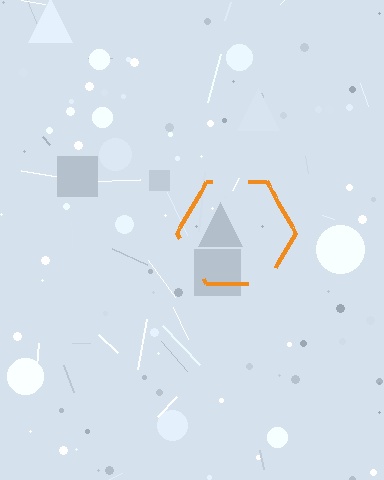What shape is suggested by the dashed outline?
The dashed outline suggests a hexagon.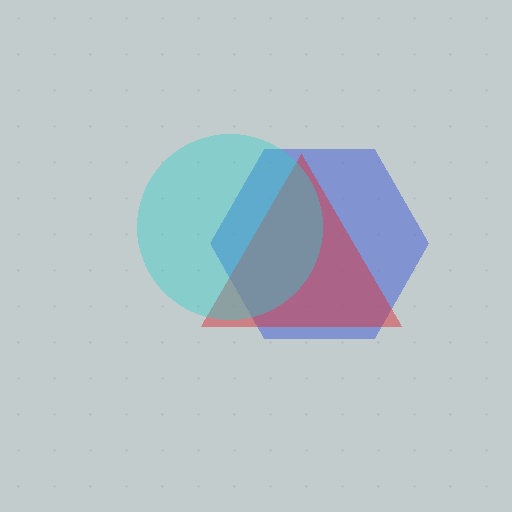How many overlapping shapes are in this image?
There are 3 overlapping shapes in the image.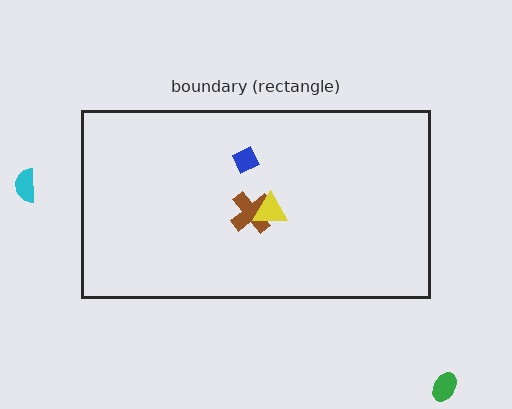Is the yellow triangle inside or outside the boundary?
Inside.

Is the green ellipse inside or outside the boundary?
Outside.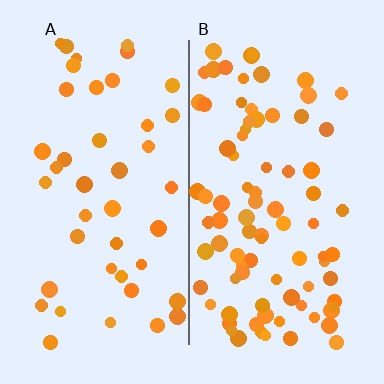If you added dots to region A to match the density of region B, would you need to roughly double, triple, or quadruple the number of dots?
Approximately double.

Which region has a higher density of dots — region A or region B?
B (the right).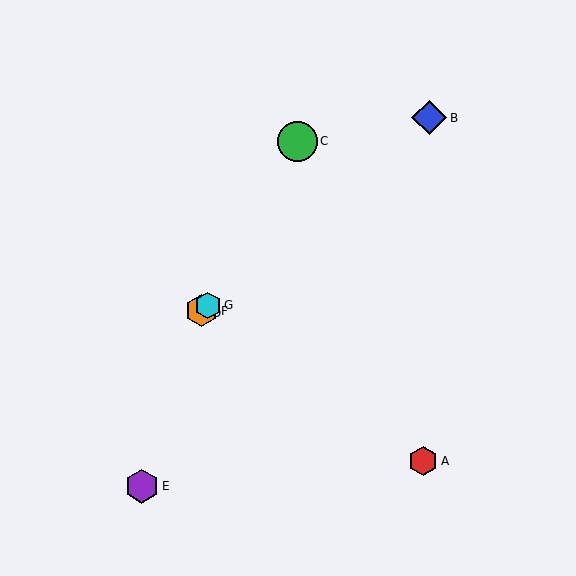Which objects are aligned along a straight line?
Objects B, D, F, G are aligned along a straight line.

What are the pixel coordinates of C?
Object C is at (297, 141).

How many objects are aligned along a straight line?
4 objects (B, D, F, G) are aligned along a straight line.